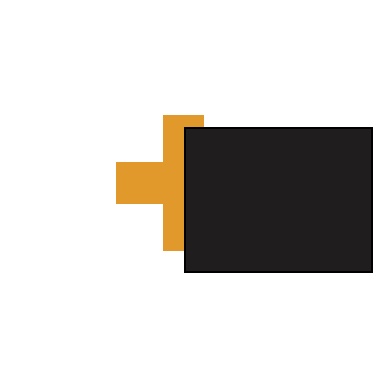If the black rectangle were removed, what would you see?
You would see the complete orange cross.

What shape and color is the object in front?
The object in front is a black rectangle.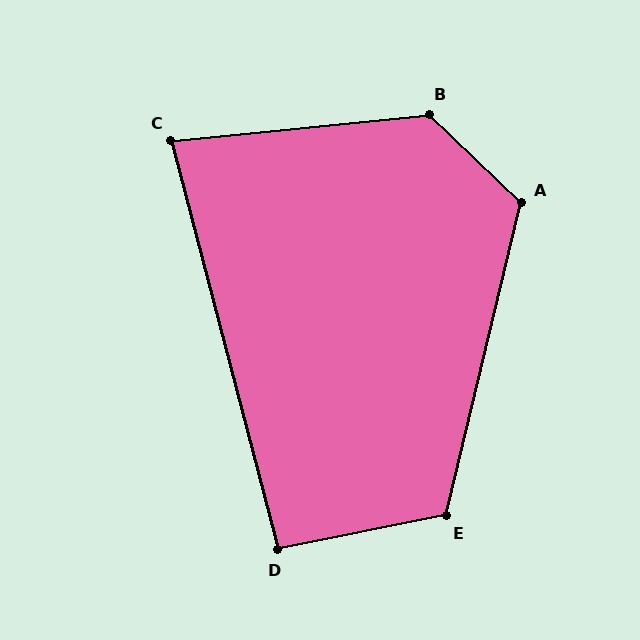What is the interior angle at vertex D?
Approximately 93 degrees (approximately right).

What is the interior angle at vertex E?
Approximately 115 degrees (obtuse).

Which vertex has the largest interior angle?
B, at approximately 130 degrees.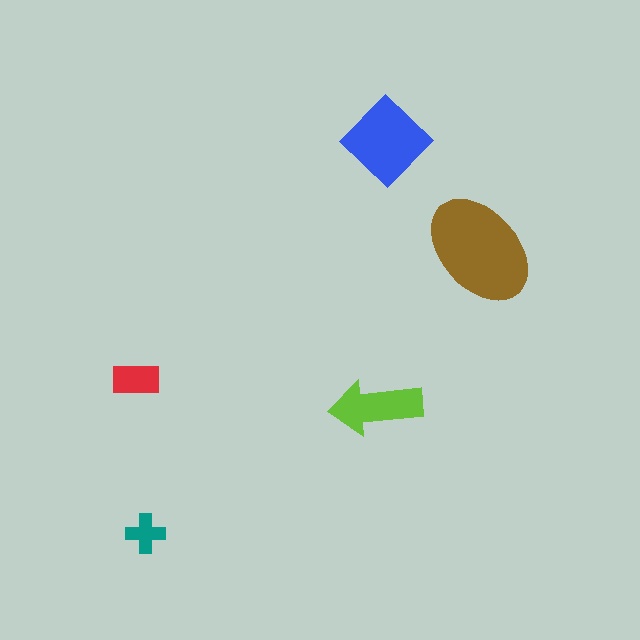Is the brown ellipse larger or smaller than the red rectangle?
Larger.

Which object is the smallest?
The teal cross.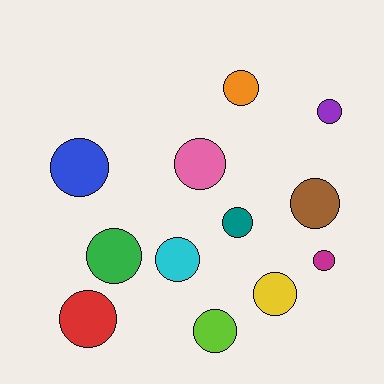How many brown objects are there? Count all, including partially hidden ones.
There is 1 brown object.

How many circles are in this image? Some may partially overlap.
There are 12 circles.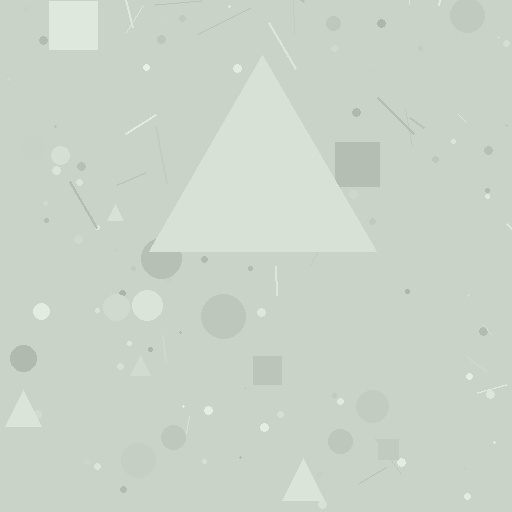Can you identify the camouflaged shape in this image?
The camouflaged shape is a triangle.